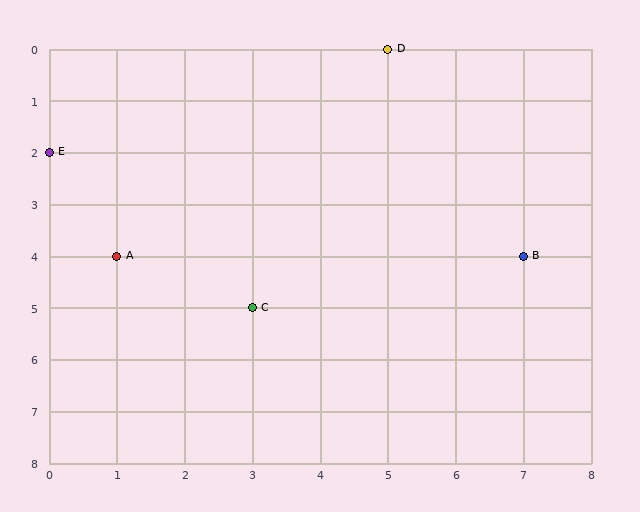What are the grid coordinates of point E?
Point E is at grid coordinates (0, 2).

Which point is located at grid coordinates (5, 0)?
Point D is at (5, 0).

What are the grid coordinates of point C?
Point C is at grid coordinates (3, 5).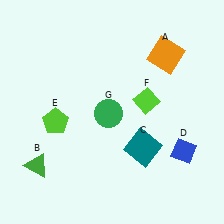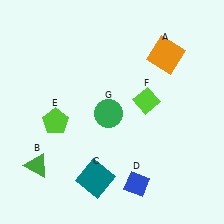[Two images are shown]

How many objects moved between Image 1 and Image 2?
2 objects moved between the two images.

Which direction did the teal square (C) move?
The teal square (C) moved left.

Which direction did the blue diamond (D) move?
The blue diamond (D) moved left.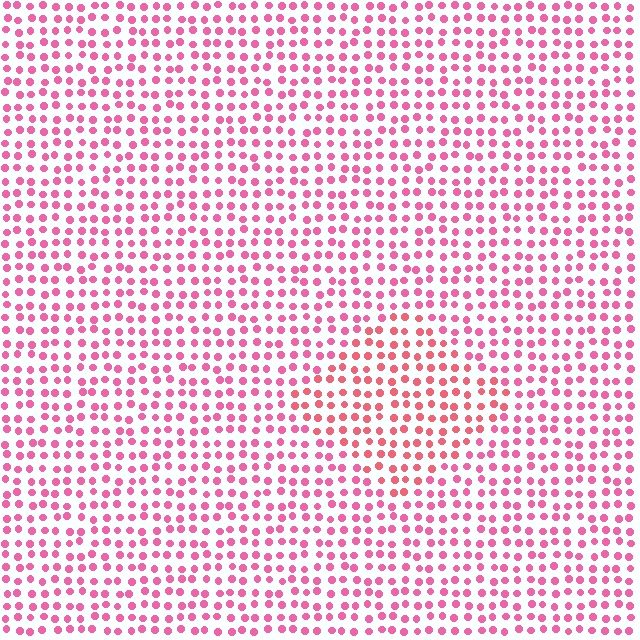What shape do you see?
I see a diamond.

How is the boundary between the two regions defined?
The boundary is defined purely by a slight shift in hue (about 20 degrees). Spacing, size, and orientation are identical on both sides.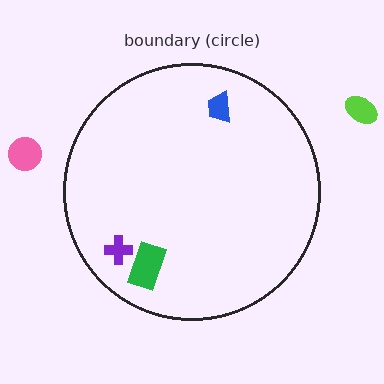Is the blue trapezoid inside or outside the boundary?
Inside.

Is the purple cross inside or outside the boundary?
Inside.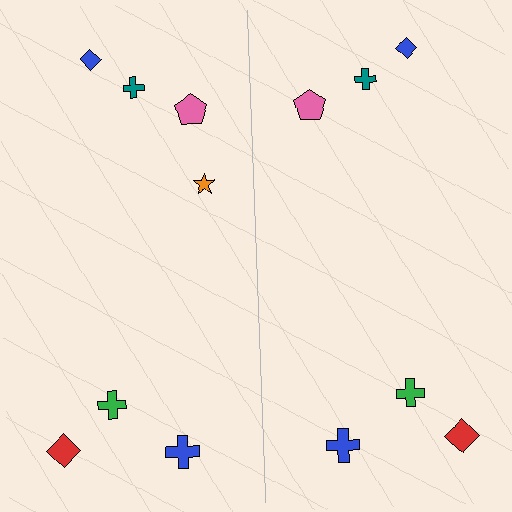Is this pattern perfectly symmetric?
No, the pattern is not perfectly symmetric. A orange star is missing from the right side.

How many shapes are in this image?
There are 13 shapes in this image.